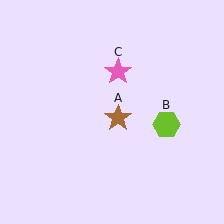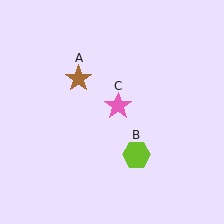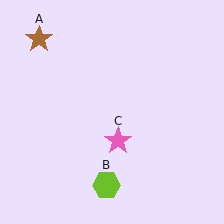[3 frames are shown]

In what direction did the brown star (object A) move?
The brown star (object A) moved up and to the left.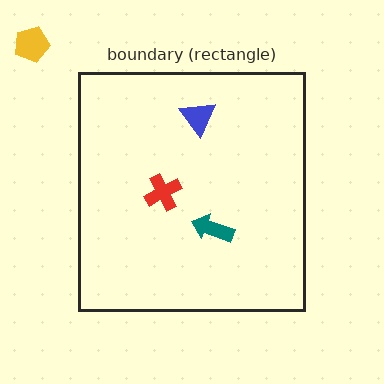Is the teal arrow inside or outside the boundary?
Inside.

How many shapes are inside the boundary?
3 inside, 1 outside.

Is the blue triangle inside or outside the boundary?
Inside.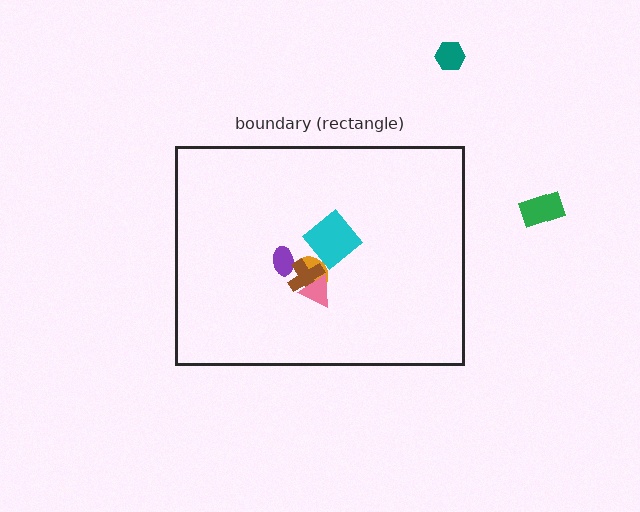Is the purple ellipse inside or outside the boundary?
Inside.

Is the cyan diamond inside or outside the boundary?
Inside.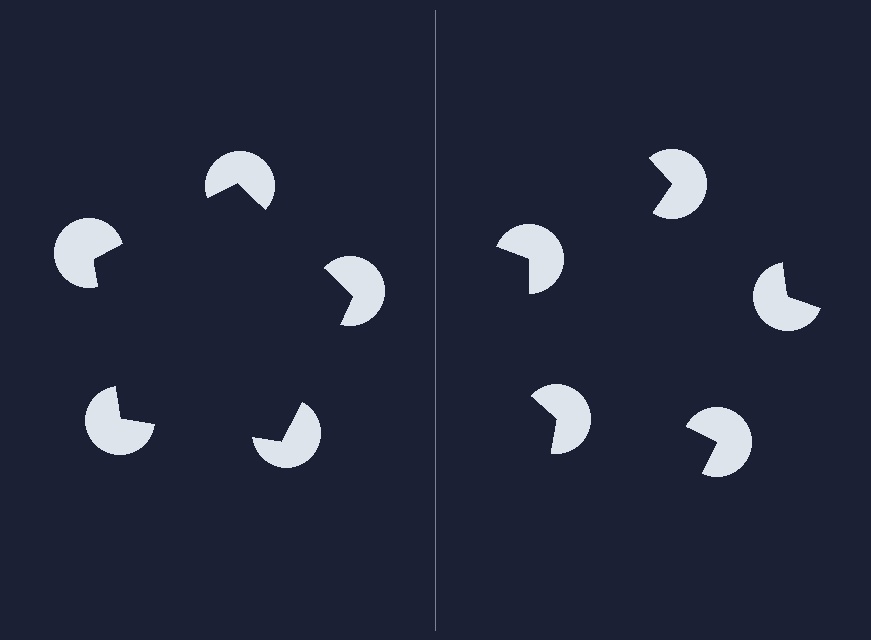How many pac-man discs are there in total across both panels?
10 — 5 on each side.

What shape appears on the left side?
An illusory pentagon.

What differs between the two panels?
The pac-man discs are positioned identically on both sides; only the wedge orientations differ. On the left they align to a pentagon; on the right they are misaligned.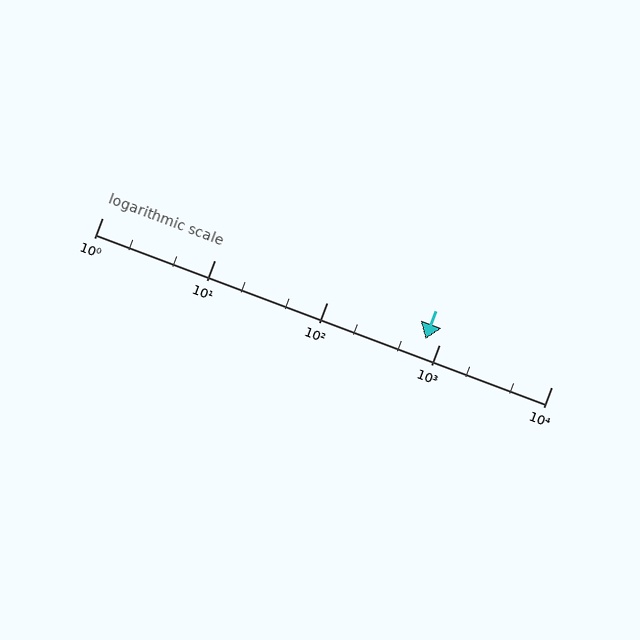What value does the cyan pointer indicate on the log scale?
The pointer indicates approximately 750.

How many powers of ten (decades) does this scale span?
The scale spans 4 decades, from 1 to 10000.